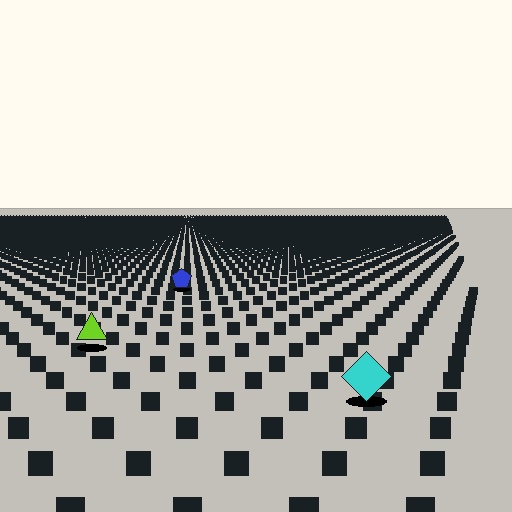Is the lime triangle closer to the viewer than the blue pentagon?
Yes. The lime triangle is closer — you can tell from the texture gradient: the ground texture is coarser near it.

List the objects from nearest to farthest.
From nearest to farthest: the cyan diamond, the lime triangle, the blue pentagon.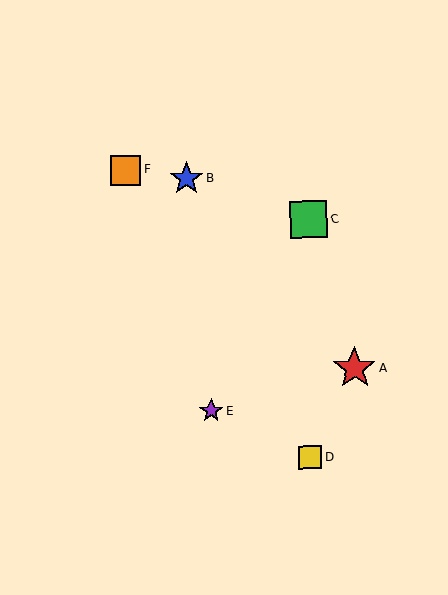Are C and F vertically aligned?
No, C is at x≈309 and F is at x≈126.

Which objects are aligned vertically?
Objects C, D are aligned vertically.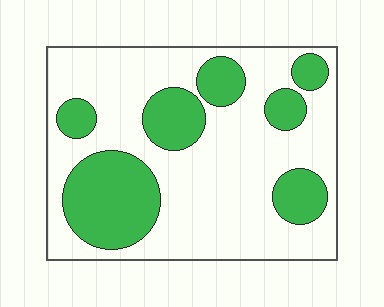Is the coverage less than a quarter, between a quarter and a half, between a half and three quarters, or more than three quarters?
Between a quarter and a half.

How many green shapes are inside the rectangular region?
7.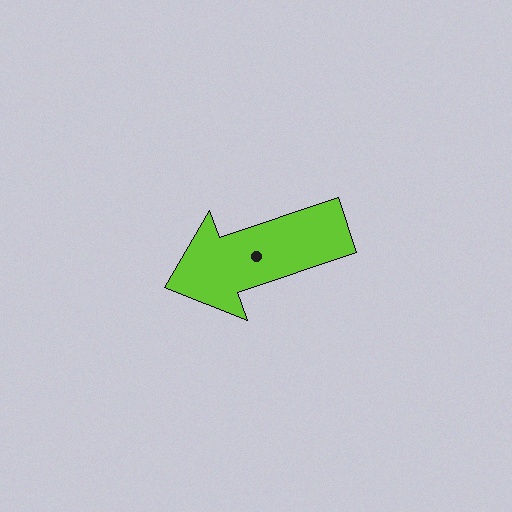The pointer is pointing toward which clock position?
Roughly 8 o'clock.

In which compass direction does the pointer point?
West.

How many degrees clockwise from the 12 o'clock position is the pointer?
Approximately 251 degrees.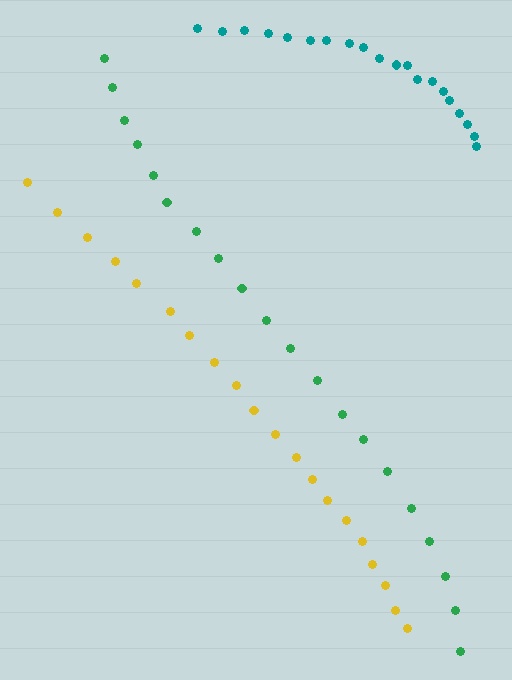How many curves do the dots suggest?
There are 3 distinct paths.